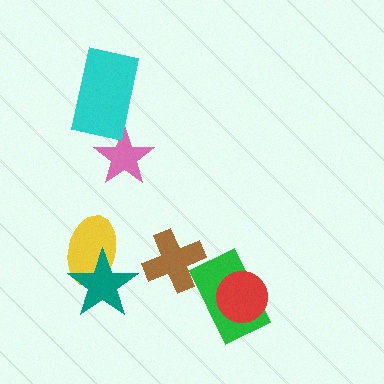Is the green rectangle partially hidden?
Yes, it is partially covered by another shape.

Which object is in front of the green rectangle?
The red circle is in front of the green rectangle.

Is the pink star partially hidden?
Yes, it is partially covered by another shape.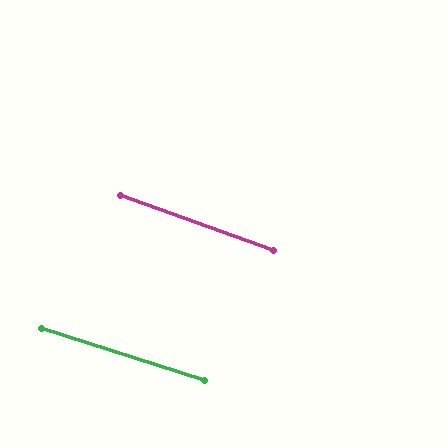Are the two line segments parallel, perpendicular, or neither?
Parallel — their directions differ by only 1.9°.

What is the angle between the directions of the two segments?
Approximately 2 degrees.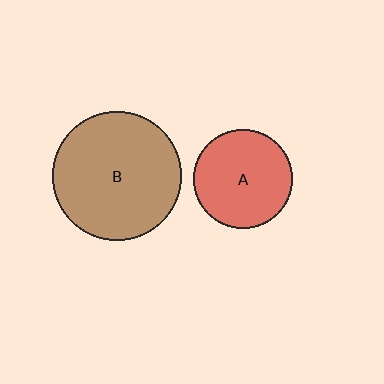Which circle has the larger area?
Circle B (brown).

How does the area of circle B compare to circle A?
Approximately 1.7 times.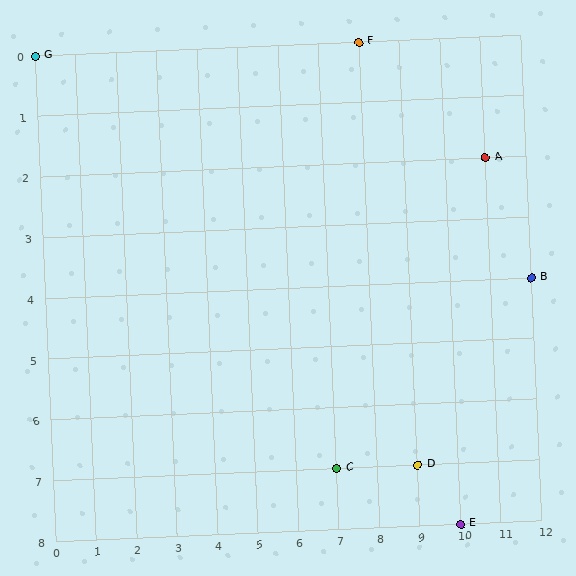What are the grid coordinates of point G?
Point G is at grid coordinates (0, 0).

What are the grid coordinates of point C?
Point C is at grid coordinates (7, 7).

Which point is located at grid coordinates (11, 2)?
Point A is at (11, 2).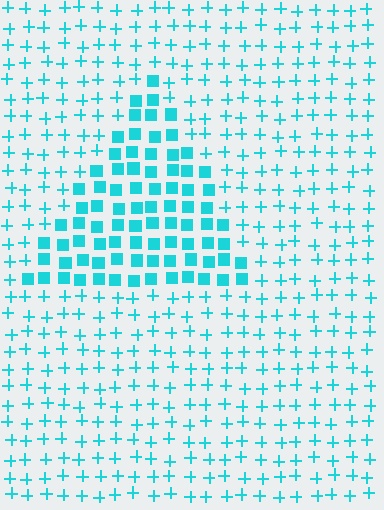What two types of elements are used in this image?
The image uses squares inside the triangle region and plus signs outside it.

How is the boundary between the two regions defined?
The boundary is defined by a change in element shape: squares inside vs. plus signs outside. All elements share the same color and spacing.